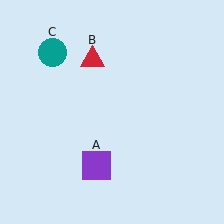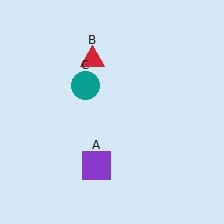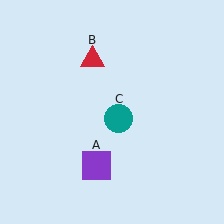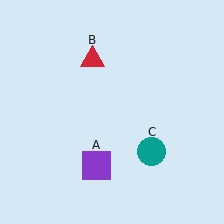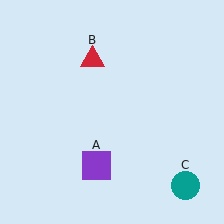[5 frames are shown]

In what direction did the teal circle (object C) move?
The teal circle (object C) moved down and to the right.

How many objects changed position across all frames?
1 object changed position: teal circle (object C).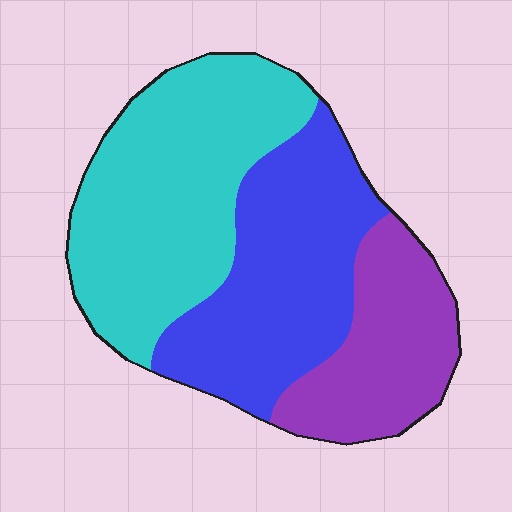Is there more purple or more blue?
Blue.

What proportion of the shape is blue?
Blue covers 35% of the shape.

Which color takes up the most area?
Cyan, at roughly 40%.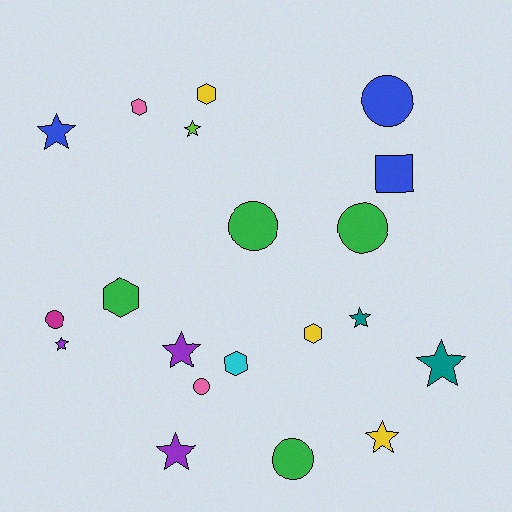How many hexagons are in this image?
There are 5 hexagons.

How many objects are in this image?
There are 20 objects.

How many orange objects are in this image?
There are no orange objects.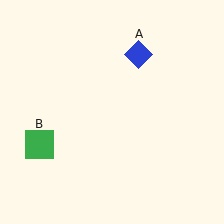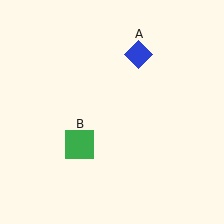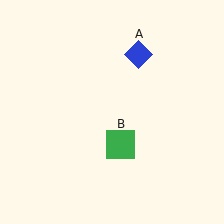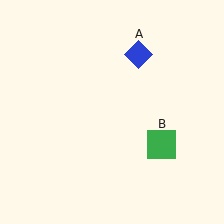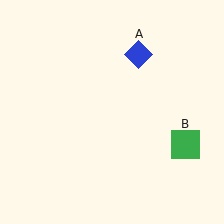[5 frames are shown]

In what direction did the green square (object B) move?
The green square (object B) moved right.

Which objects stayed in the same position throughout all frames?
Blue diamond (object A) remained stationary.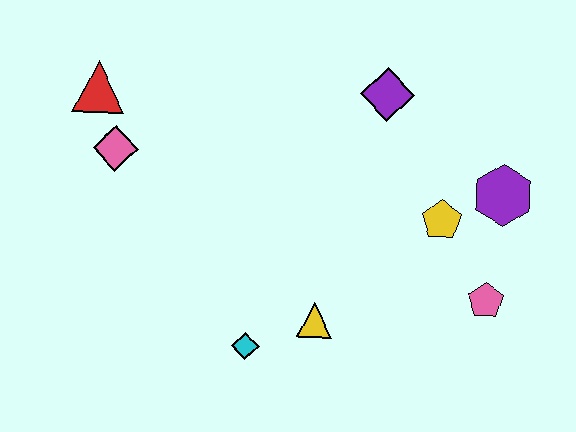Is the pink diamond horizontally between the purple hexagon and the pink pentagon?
No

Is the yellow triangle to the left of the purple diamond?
Yes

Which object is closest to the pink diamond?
The red triangle is closest to the pink diamond.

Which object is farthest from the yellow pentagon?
The red triangle is farthest from the yellow pentagon.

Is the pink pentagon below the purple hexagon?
Yes